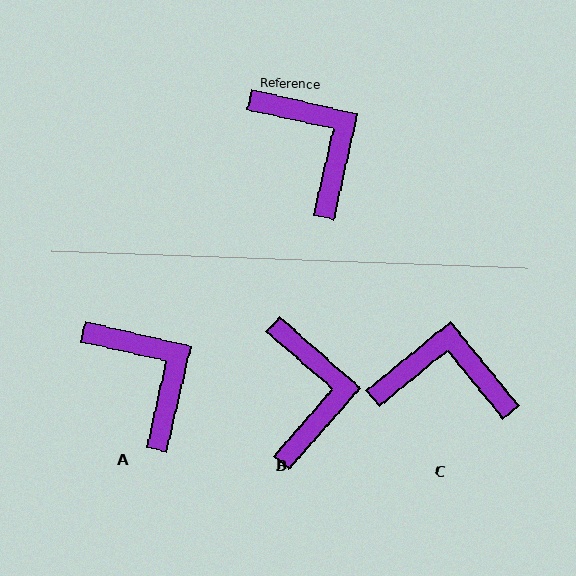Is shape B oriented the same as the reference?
No, it is off by about 28 degrees.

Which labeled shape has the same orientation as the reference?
A.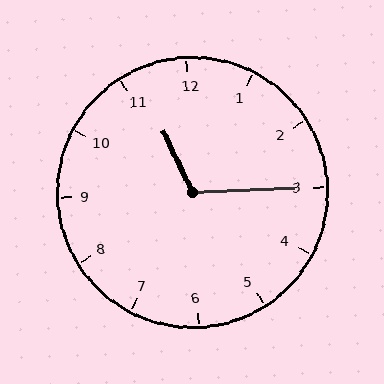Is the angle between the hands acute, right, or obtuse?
It is obtuse.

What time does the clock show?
11:15.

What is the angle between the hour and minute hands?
Approximately 112 degrees.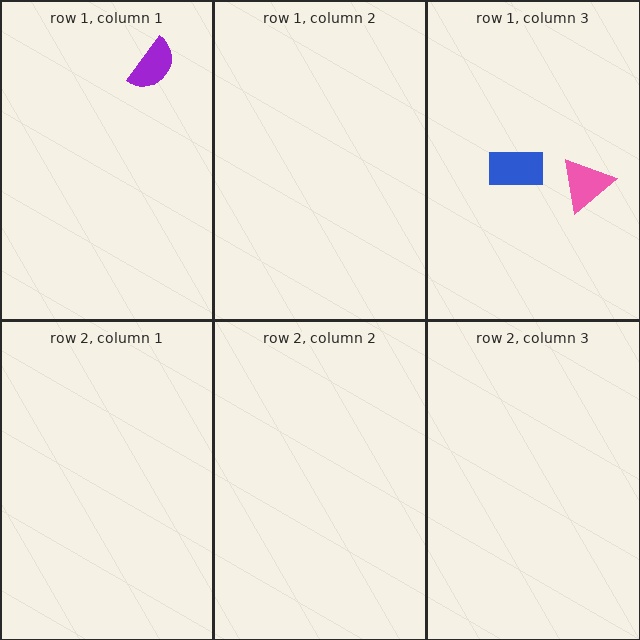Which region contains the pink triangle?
The row 1, column 3 region.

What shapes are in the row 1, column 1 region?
The purple semicircle.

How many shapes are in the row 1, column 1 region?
1.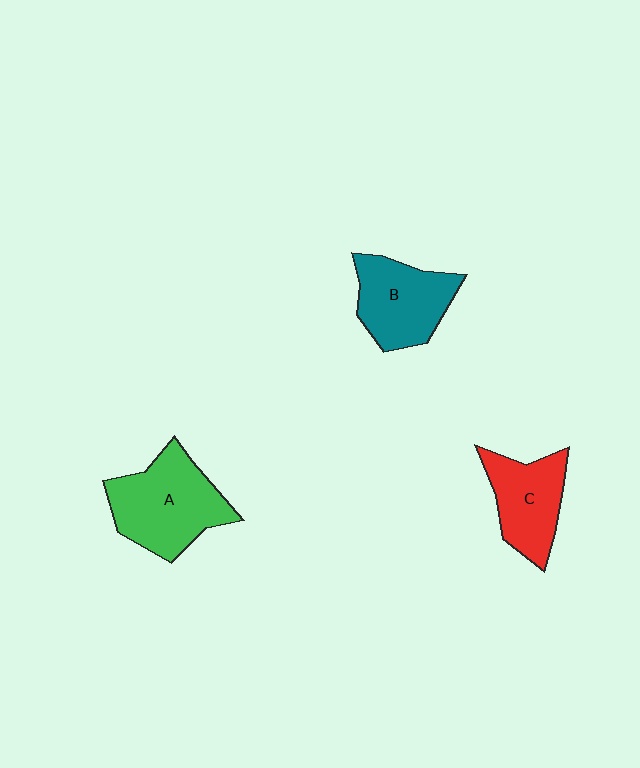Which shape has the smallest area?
Shape C (red).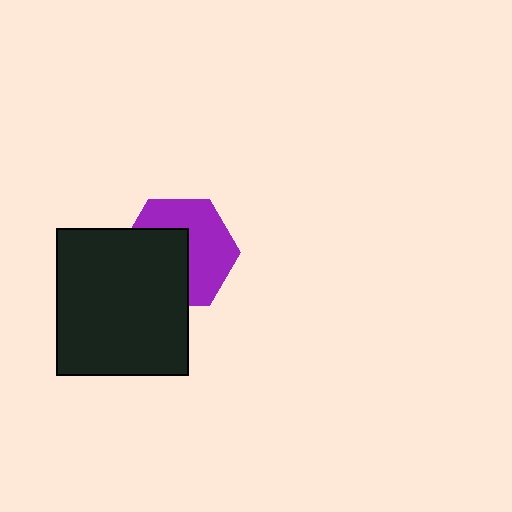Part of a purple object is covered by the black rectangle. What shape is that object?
It is a hexagon.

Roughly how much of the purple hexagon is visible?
About half of it is visible (roughly 53%).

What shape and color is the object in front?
The object in front is a black rectangle.